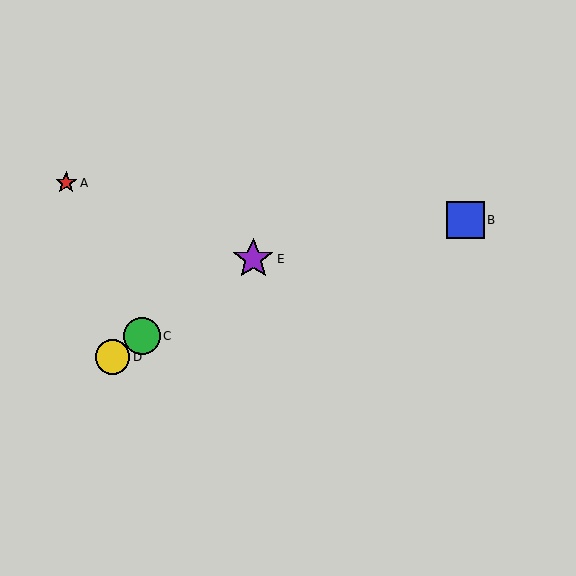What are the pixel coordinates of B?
Object B is at (466, 220).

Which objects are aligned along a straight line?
Objects C, D, E are aligned along a straight line.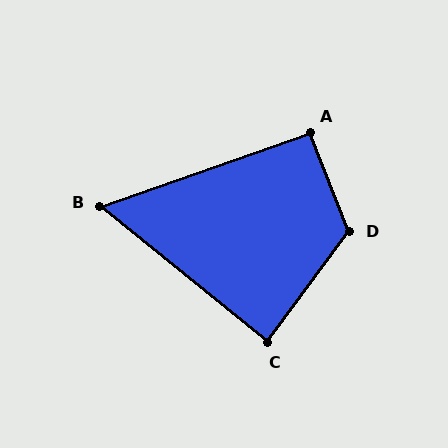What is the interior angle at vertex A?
Approximately 92 degrees (approximately right).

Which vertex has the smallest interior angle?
B, at approximately 58 degrees.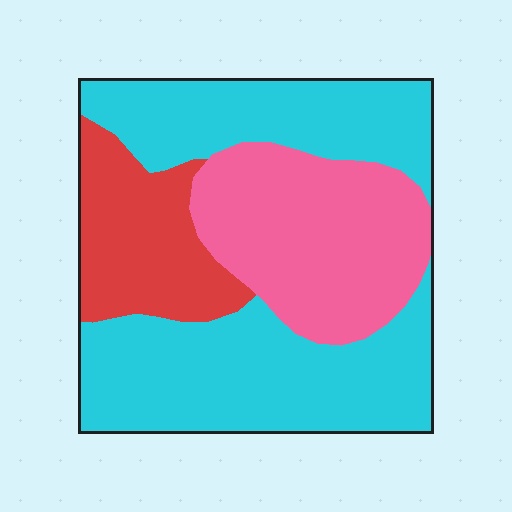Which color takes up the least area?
Red, at roughly 20%.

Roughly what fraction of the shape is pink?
Pink takes up about one quarter (1/4) of the shape.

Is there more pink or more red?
Pink.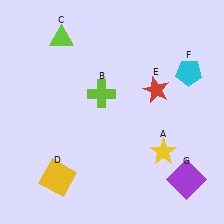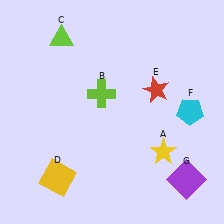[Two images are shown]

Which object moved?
The cyan pentagon (F) moved down.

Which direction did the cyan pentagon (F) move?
The cyan pentagon (F) moved down.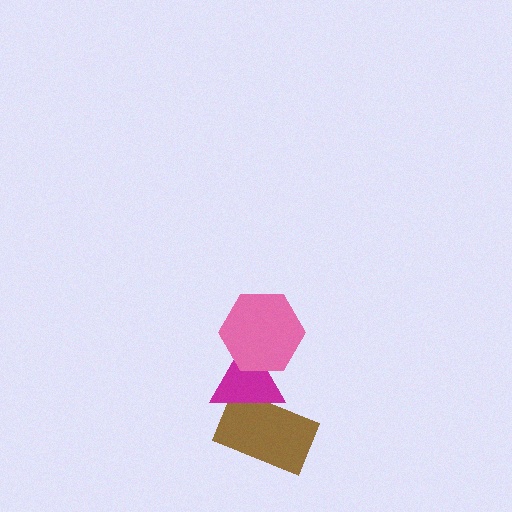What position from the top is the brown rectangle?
The brown rectangle is 3rd from the top.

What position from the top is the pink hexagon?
The pink hexagon is 1st from the top.